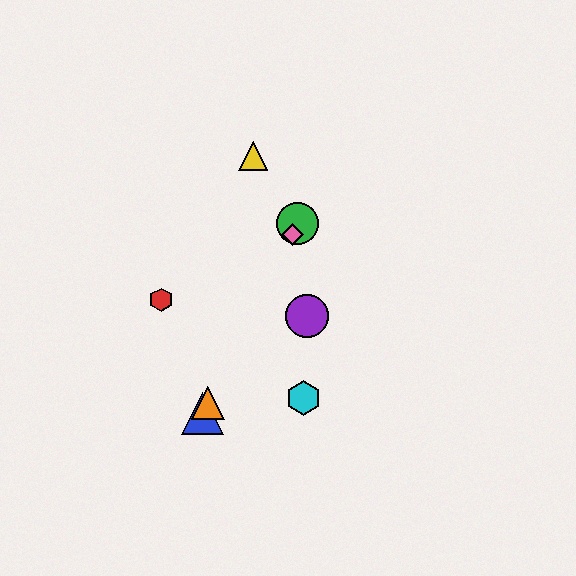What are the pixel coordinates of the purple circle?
The purple circle is at (307, 316).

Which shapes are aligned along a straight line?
The blue triangle, the green circle, the orange triangle, the pink diamond are aligned along a straight line.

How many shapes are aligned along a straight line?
4 shapes (the blue triangle, the green circle, the orange triangle, the pink diamond) are aligned along a straight line.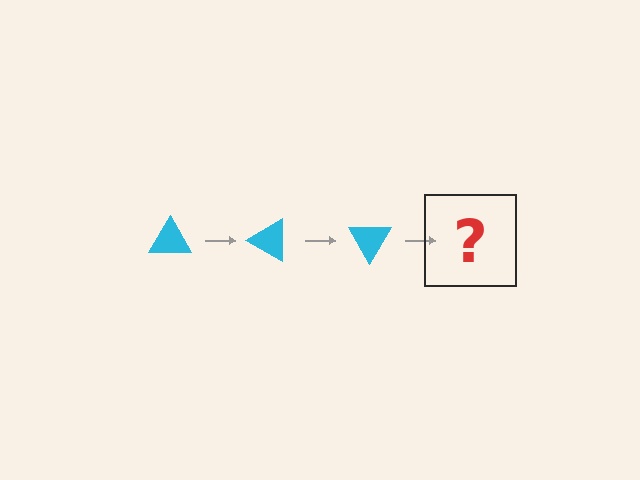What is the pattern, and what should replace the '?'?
The pattern is that the triangle rotates 30 degrees each step. The '?' should be a cyan triangle rotated 90 degrees.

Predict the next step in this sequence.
The next step is a cyan triangle rotated 90 degrees.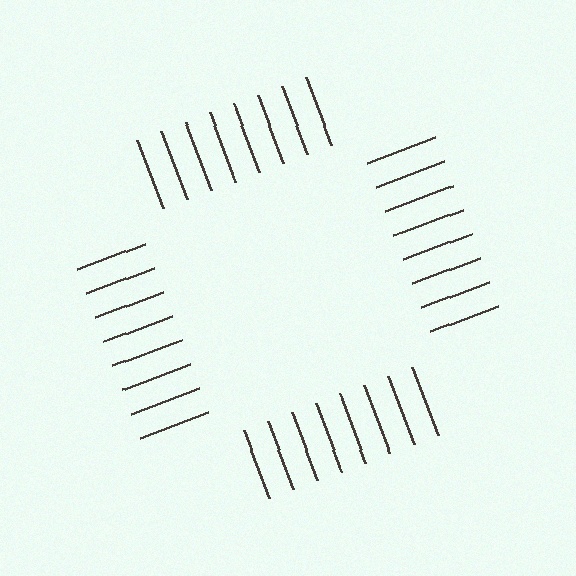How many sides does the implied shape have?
4 sides — the line-ends trace a square.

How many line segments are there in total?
32 — 8 along each of the 4 edges.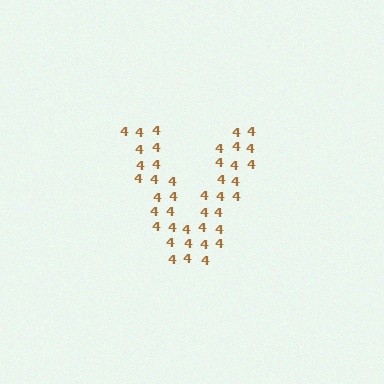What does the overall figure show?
The overall figure shows the letter V.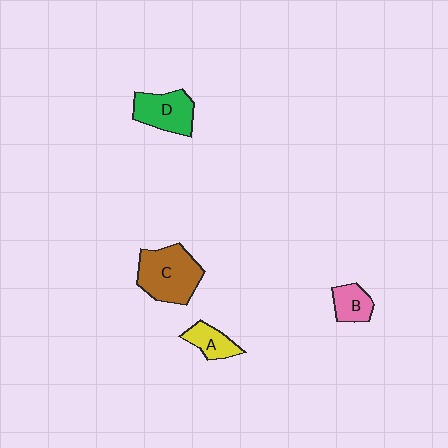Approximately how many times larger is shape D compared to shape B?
Approximately 1.7 times.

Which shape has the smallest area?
Shape B (pink).